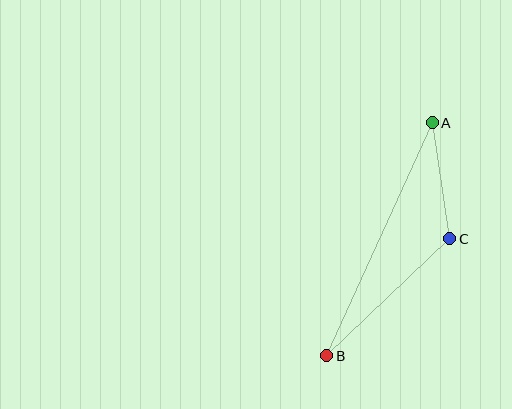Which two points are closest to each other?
Points A and C are closest to each other.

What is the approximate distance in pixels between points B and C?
The distance between B and C is approximately 170 pixels.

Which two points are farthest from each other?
Points A and B are farthest from each other.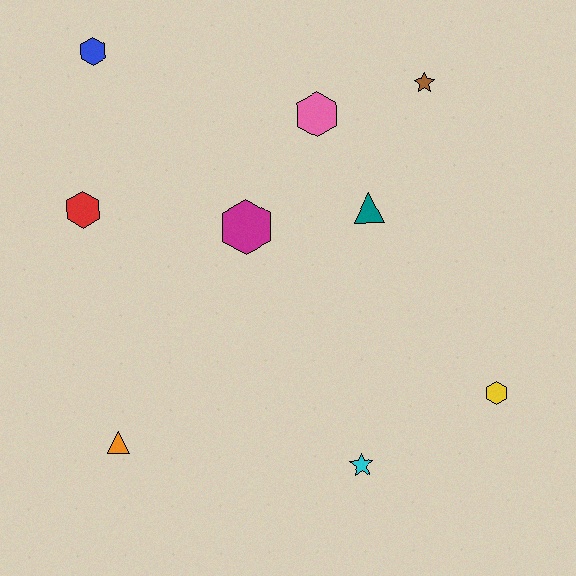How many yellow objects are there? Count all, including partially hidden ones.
There is 1 yellow object.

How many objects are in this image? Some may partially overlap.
There are 9 objects.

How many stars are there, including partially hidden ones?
There are 2 stars.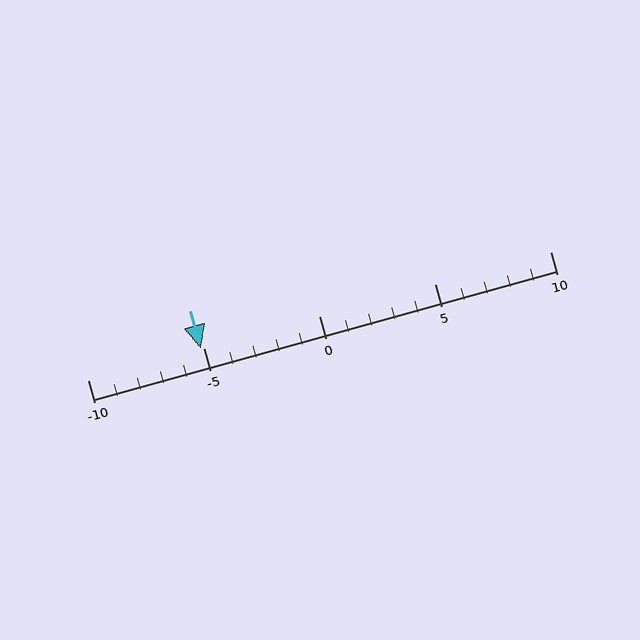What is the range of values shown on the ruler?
The ruler shows values from -10 to 10.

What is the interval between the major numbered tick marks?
The major tick marks are spaced 5 units apart.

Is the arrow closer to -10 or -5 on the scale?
The arrow is closer to -5.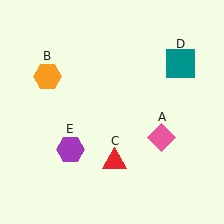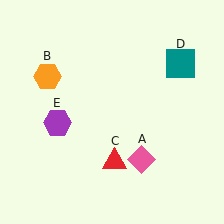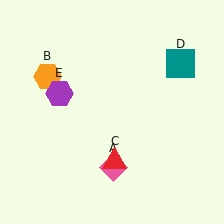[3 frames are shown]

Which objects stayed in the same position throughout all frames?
Orange hexagon (object B) and red triangle (object C) and teal square (object D) remained stationary.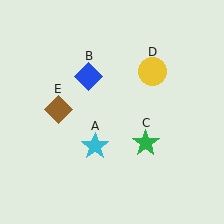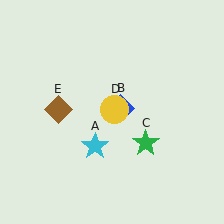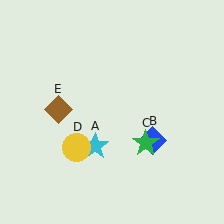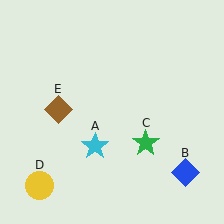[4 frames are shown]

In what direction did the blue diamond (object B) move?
The blue diamond (object B) moved down and to the right.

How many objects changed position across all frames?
2 objects changed position: blue diamond (object B), yellow circle (object D).